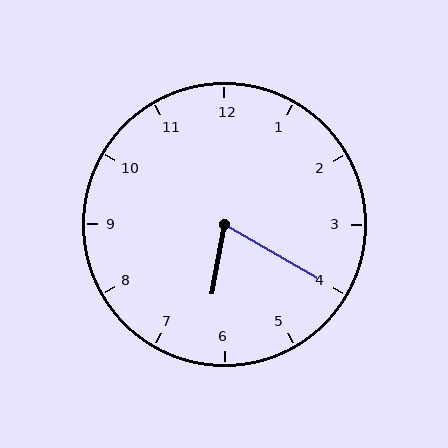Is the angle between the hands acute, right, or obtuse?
It is acute.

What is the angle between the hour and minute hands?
Approximately 70 degrees.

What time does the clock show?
6:20.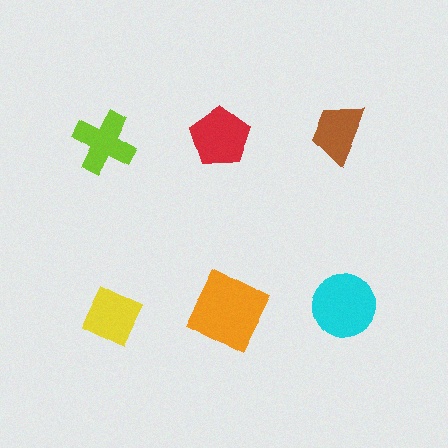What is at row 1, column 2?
A red pentagon.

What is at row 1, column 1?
A lime cross.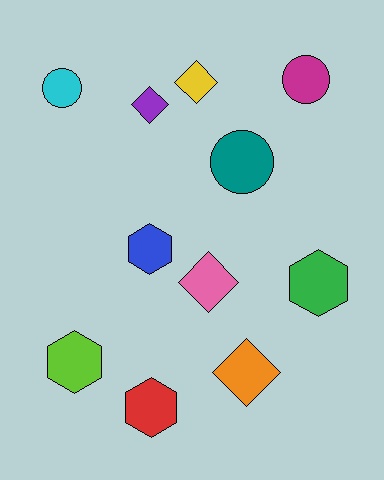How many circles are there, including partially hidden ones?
There are 3 circles.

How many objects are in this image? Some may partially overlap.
There are 11 objects.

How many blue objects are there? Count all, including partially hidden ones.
There is 1 blue object.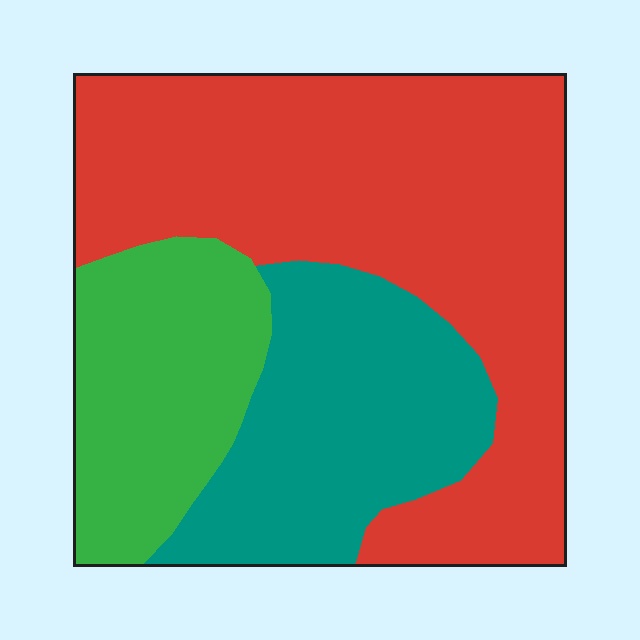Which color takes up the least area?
Green, at roughly 20%.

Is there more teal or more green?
Teal.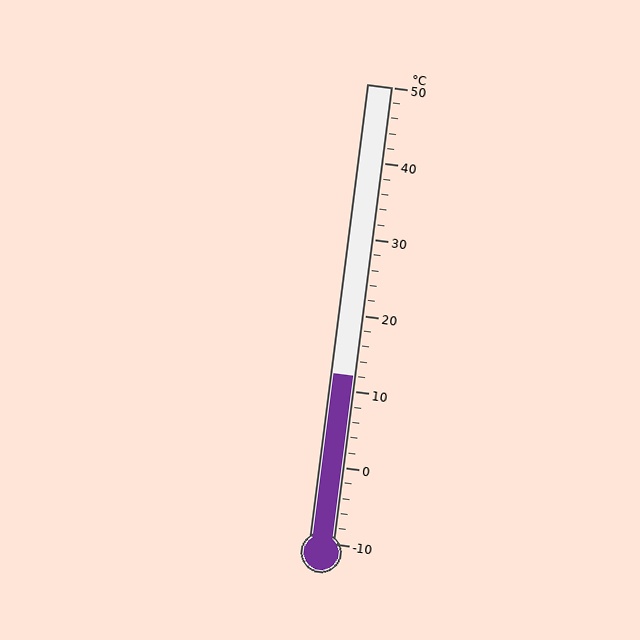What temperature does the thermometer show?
The thermometer shows approximately 12°C.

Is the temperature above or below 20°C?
The temperature is below 20°C.